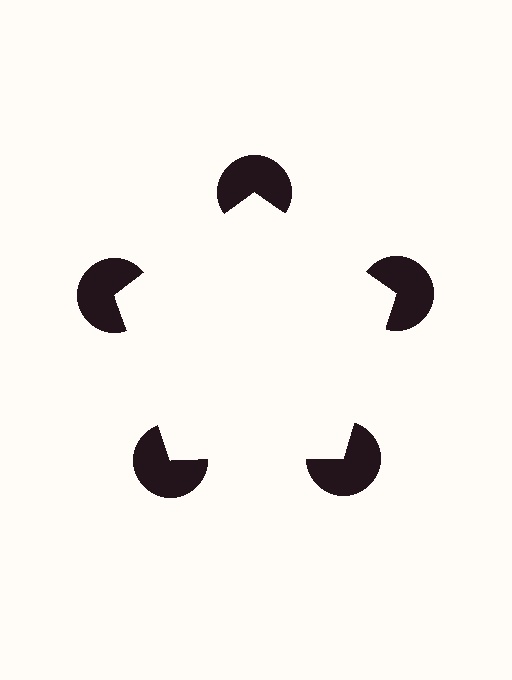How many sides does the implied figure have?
5 sides.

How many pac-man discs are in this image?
There are 5 — one at each vertex of the illusory pentagon.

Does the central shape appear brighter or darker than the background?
It typically appears slightly brighter than the background, even though no actual brightness change is drawn.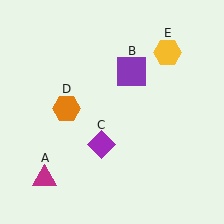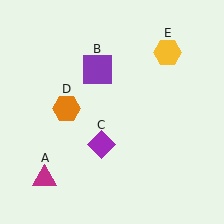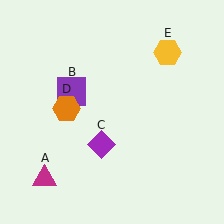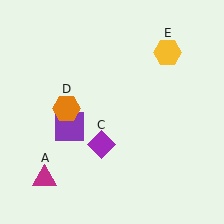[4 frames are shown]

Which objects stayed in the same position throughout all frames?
Magenta triangle (object A) and purple diamond (object C) and orange hexagon (object D) and yellow hexagon (object E) remained stationary.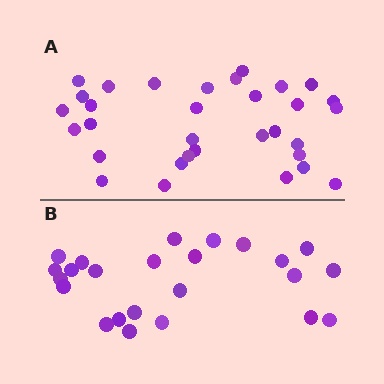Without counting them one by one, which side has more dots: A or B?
Region A (the top region) has more dots.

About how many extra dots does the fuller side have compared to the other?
Region A has roughly 8 or so more dots than region B.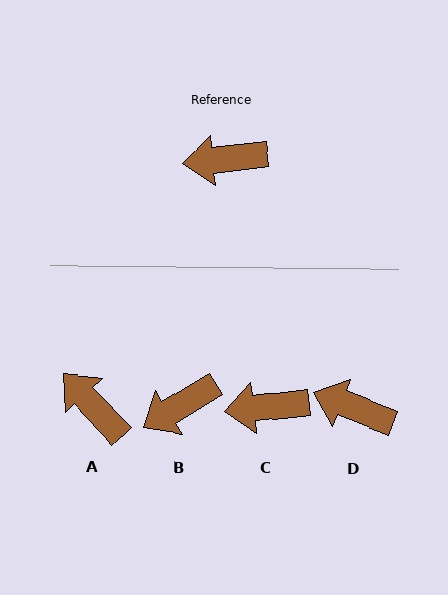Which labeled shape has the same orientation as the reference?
C.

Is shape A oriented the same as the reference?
No, it is off by about 53 degrees.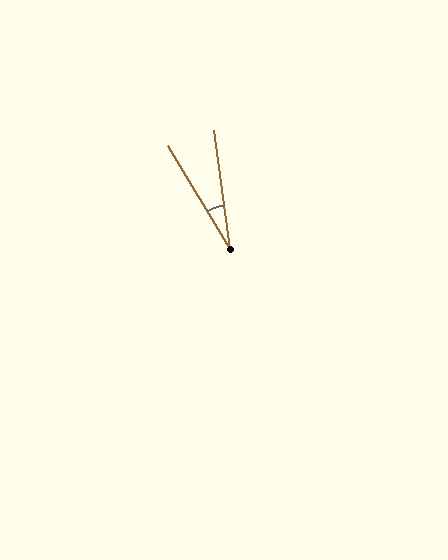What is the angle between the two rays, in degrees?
Approximately 24 degrees.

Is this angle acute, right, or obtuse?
It is acute.